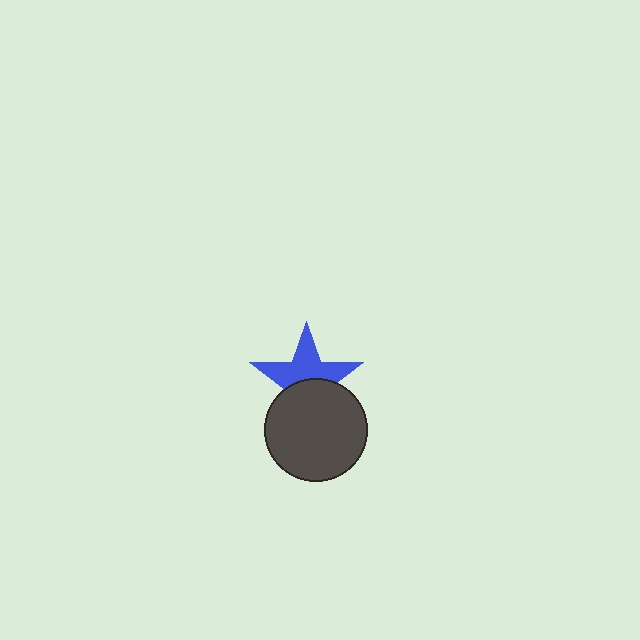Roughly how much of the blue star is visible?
About half of it is visible (roughly 55%).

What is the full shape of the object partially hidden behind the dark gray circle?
The partially hidden object is a blue star.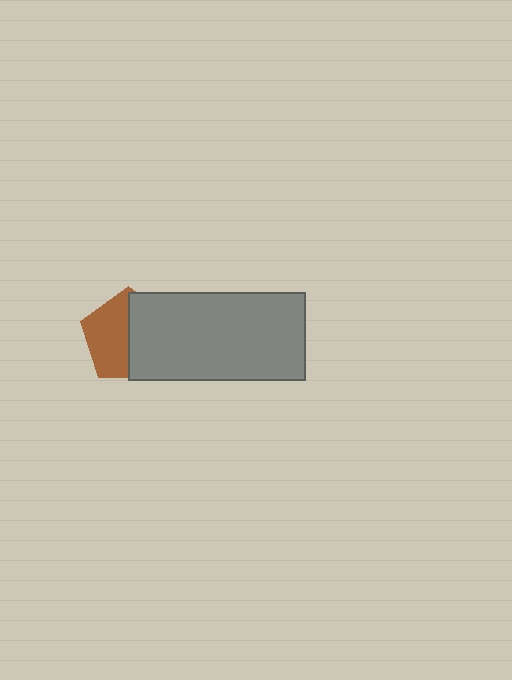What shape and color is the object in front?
The object in front is a gray rectangle.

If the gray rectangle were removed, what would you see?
You would see the complete brown pentagon.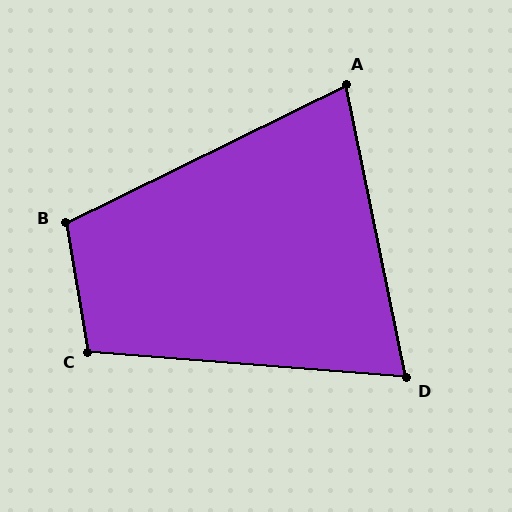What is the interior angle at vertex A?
Approximately 75 degrees (acute).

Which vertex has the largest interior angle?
B, at approximately 106 degrees.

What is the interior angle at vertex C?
Approximately 105 degrees (obtuse).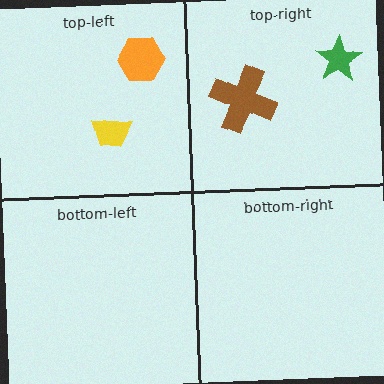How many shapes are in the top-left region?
2.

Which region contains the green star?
The top-right region.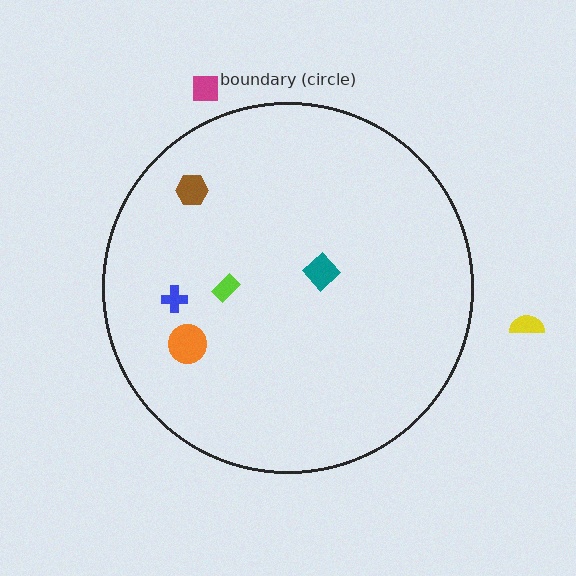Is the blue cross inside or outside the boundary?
Inside.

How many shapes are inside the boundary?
5 inside, 2 outside.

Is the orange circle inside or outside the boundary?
Inside.